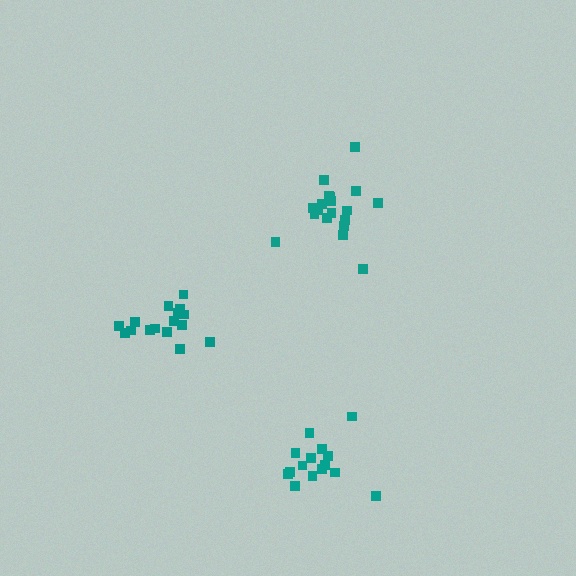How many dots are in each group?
Group 1: 19 dots, Group 2: 15 dots, Group 3: 16 dots (50 total).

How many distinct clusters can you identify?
There are 3 distinct clusters.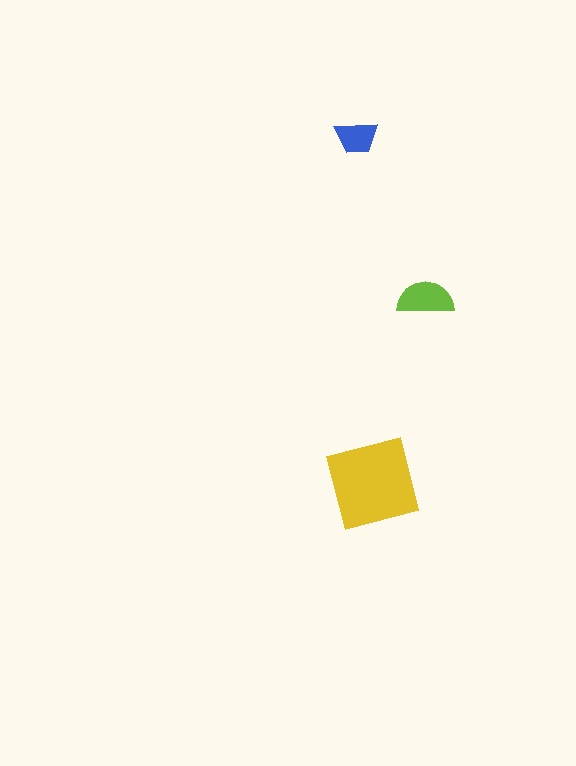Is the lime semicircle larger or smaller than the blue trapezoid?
Larger.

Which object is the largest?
The yellow square.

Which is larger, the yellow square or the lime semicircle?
The yellow square.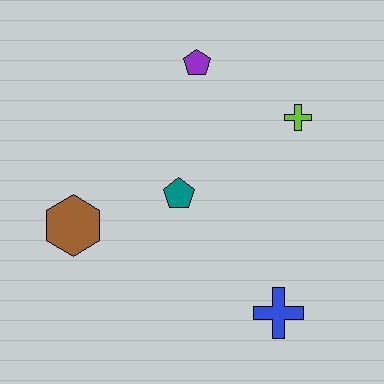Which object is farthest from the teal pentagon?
The blue cross is farthest from the teal pentagon.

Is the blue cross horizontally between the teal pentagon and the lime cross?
Yes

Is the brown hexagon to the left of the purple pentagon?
Yes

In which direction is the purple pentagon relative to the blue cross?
The purple pentagon is above the blue cross.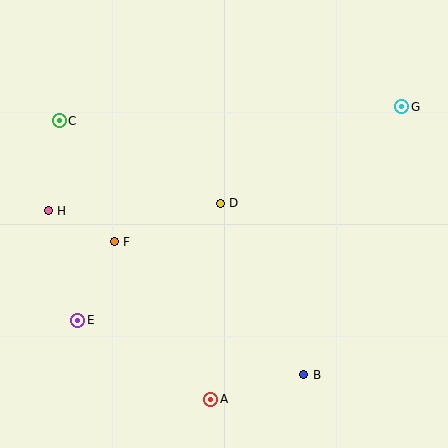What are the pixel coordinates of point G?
Point G is at (402, 107).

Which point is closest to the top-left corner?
Point C is closest to the top-left corner.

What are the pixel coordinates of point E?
Point E is at (78, 320).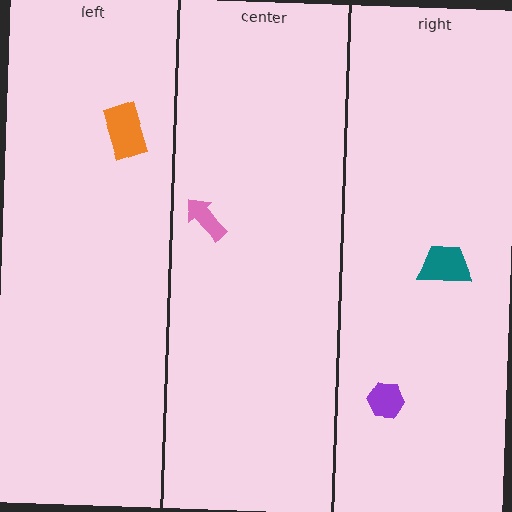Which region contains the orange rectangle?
The left region.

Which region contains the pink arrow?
The center region.